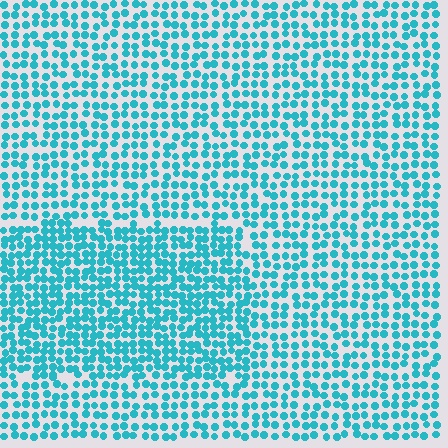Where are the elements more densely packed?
The elements are more densely packed inside the rectangle boundary.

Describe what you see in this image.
The image contains small cyan elements arranged at two different densities. A rectangle-shaped region is visible where the elements are more densely packed than the surrounding area.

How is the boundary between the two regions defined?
The boundary is defined by a change in element density (approximately 1.5x ratio). All elements are the same color, size, and shape.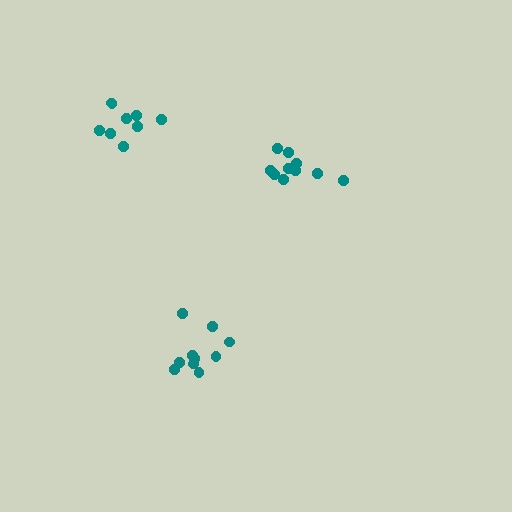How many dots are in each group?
Group 1: 10 dots, Group 2: 10 dots, Group 3: 9 dots (29 total).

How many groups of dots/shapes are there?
There are 3 groups.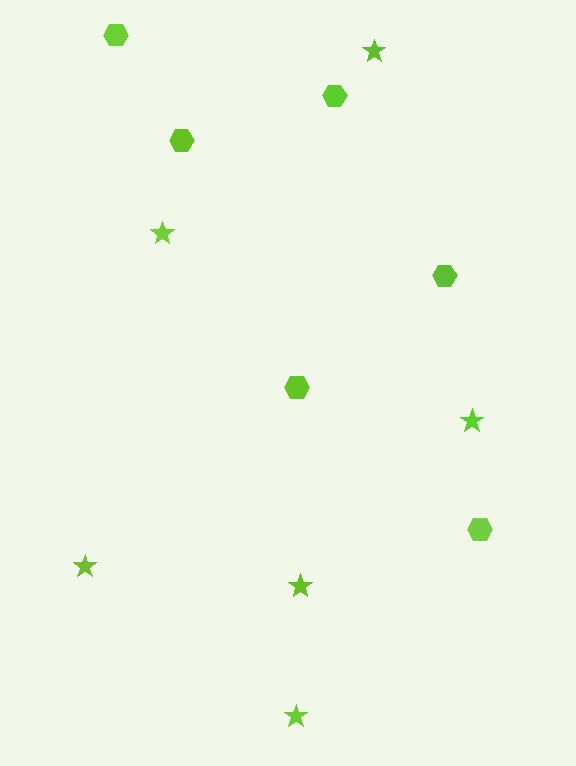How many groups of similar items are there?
There are 2 groups: one group of hexagons (6) and one group of stars (6).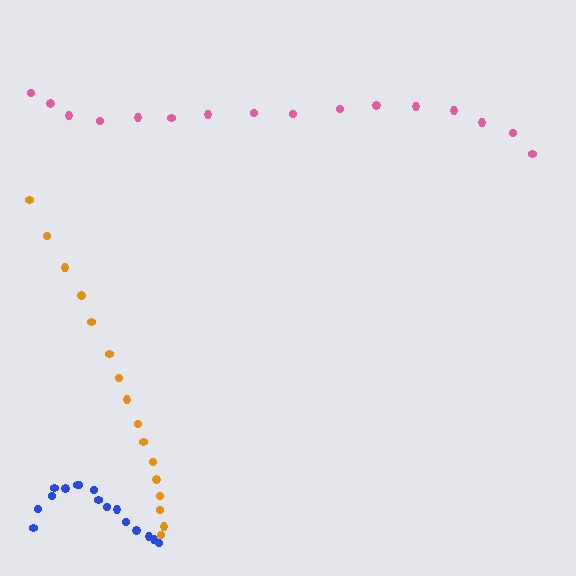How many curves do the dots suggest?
There are 3 distinct paths.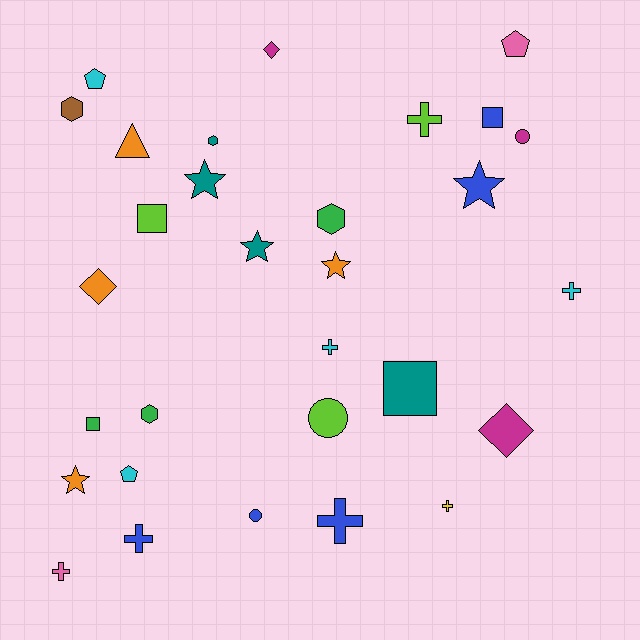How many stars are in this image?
There are 5 stars.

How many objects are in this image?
There are 30 objects.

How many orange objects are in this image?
There are 4 orange objects.